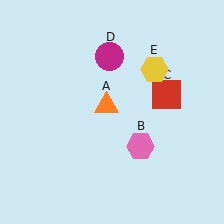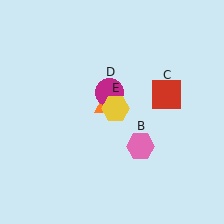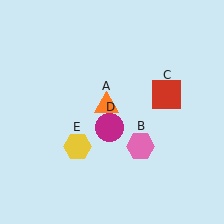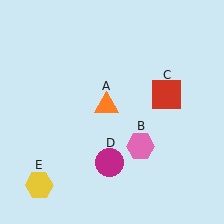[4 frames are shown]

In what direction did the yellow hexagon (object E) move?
The yellow hexagon (object E) moved down and to the left.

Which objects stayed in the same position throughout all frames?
Orange triangle (object A) and pink hexagon (object B) and red square (object C) remained stationary.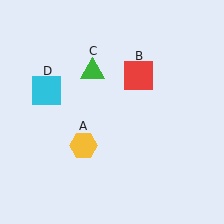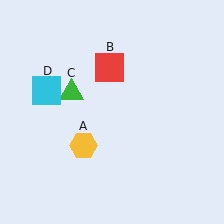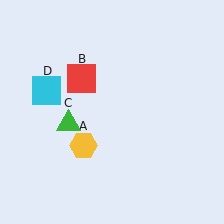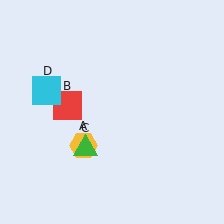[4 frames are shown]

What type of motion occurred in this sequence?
The red square (object B), green triangle (object C) rotated counterclockwise around the center of the scene.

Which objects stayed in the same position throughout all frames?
Yellow hexagon (object A) and cyan square (object D) remained stationary.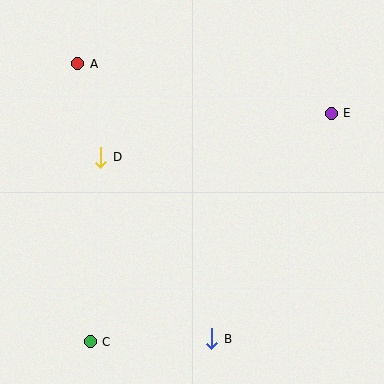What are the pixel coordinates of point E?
Point E is at (331, 113).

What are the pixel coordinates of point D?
Point D is at (101, 157).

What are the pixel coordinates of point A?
Point A is at (78, 64).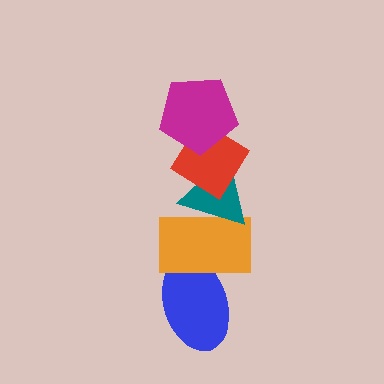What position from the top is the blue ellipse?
The blue ellipse is 5th from the top.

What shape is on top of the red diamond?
The magenta pentagon is on top of the red diamond.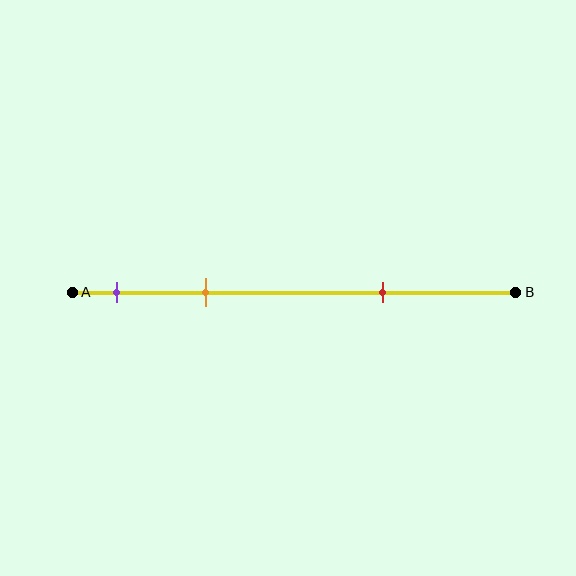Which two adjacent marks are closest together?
The purple and orange marks are the closest adjacent pair.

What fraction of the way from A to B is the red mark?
The red mark is approximately 70% (0.7) of the way from A to B.